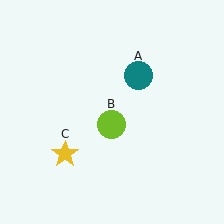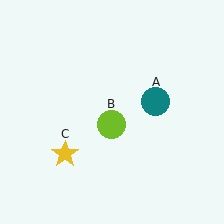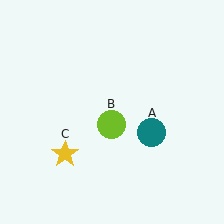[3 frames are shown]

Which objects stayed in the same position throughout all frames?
Lime circle (object B) and yellow star (object C) remained stationary.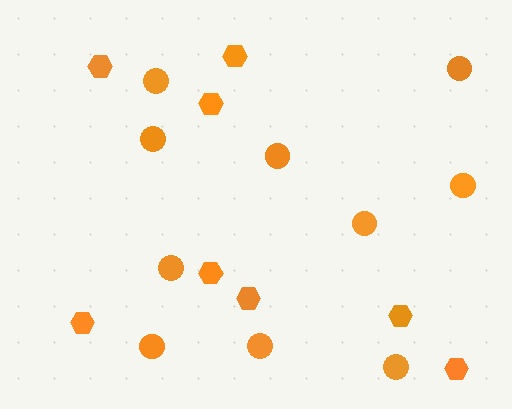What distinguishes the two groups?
There are 2 groups: one group of hexagons (8) and one group of circles (10).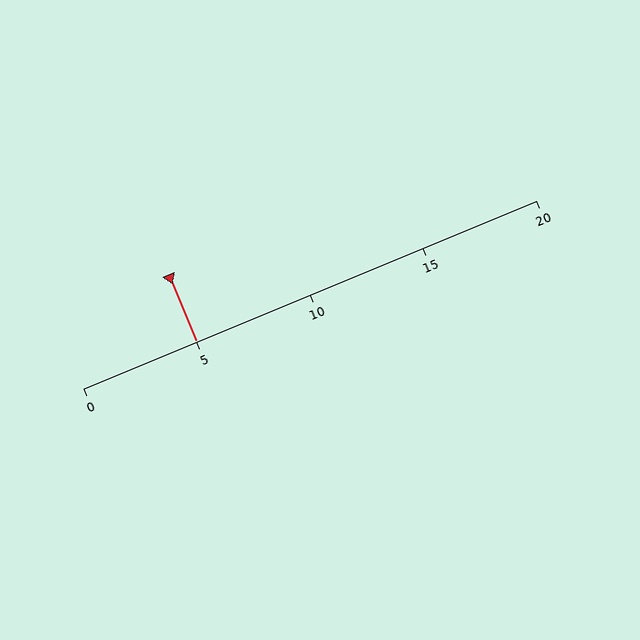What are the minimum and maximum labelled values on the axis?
The axis runs from 0 to 20.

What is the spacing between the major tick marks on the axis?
The major ticks are spaced 5 apart.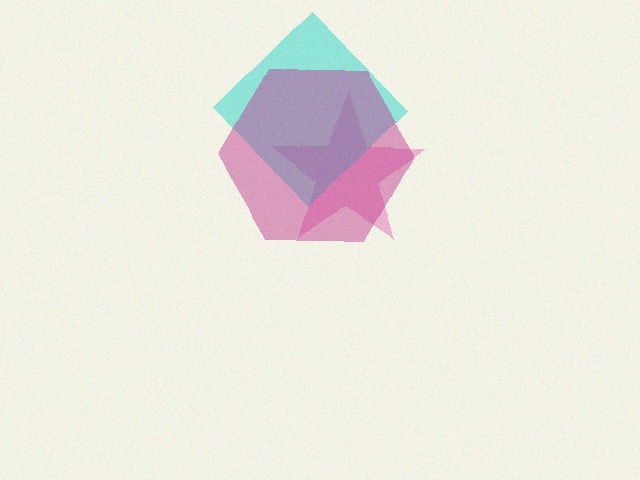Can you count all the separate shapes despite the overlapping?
Yes, there are 3 separate shapes.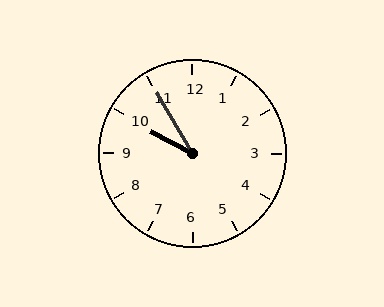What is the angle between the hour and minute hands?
Approximately 32 degrees.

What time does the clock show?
9:55.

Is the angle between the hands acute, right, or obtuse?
It is acute.